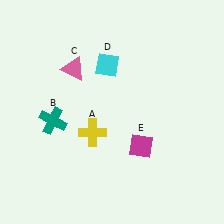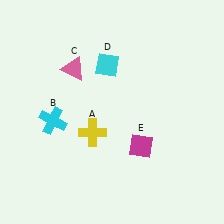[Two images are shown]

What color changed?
The cross (B) changed from teal in Image 1 to cyan in Image 2.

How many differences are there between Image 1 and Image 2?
There is 1 difference between the two images.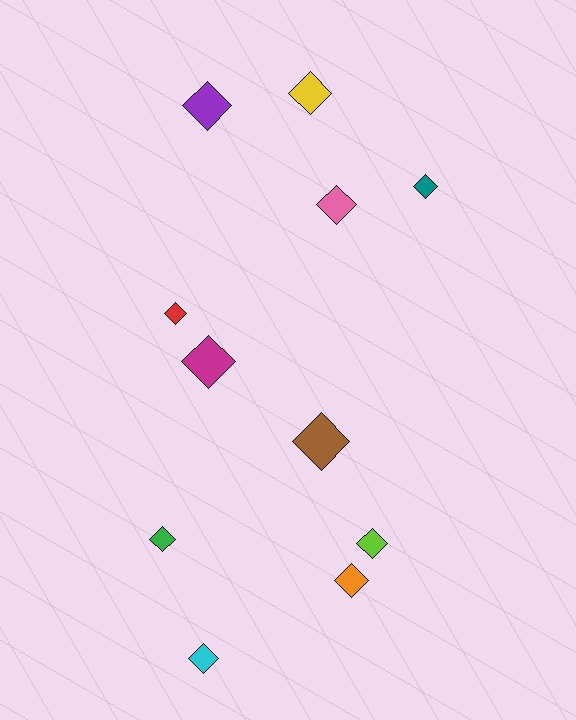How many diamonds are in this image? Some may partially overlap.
There are 11 diamonds.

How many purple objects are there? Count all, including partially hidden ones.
There is 1 purple object.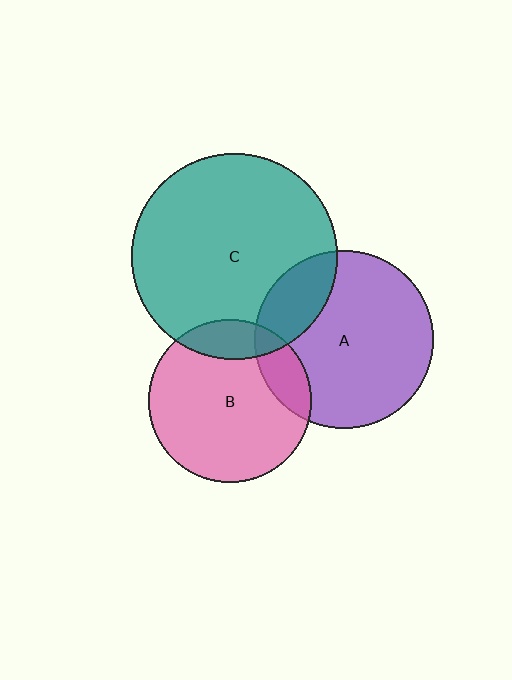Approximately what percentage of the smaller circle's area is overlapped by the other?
Approximately 15%.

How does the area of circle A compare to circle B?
Approximately 1.2 times.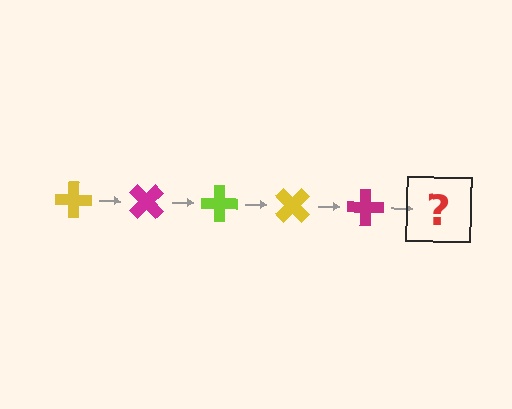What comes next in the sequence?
The next element should be a lime cross, rotated 225 degrees from the start.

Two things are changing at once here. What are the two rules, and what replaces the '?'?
The two rules are that it rotates 45 degrees each step and the color cycles through yellow, magenta, and lime. The '?' should be a lime cross, rotated 225 degrees from the start.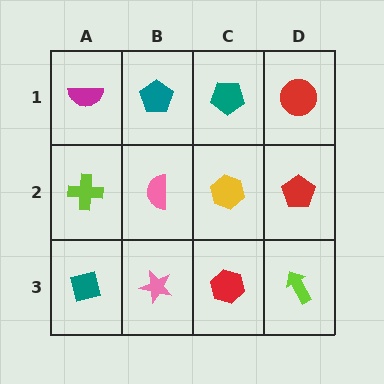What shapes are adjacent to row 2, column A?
A magenta semicircle (row 1, column A), a teal square (row 3, column A), a pink semicircle (row 2, column B).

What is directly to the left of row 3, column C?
A pink star.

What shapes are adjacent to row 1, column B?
A pink semicircle (row 2, column B), a magenta semicircle (row 1, column A), a teal pentagon (row 1, column C).